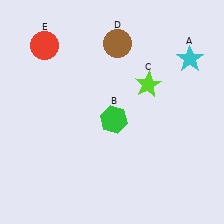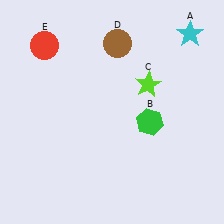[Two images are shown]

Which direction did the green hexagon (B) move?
The green hexagon (B) moved right.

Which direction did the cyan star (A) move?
The cyan star (A) moved up.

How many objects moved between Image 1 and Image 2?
2 objects moved between the two images.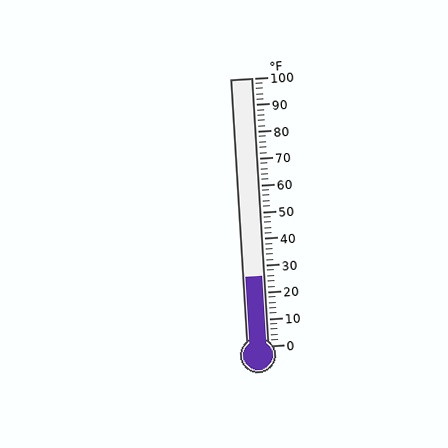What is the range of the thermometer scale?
The thermometer scale ranges from 0°F to 100°F.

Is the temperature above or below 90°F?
The temperature is below 90°F.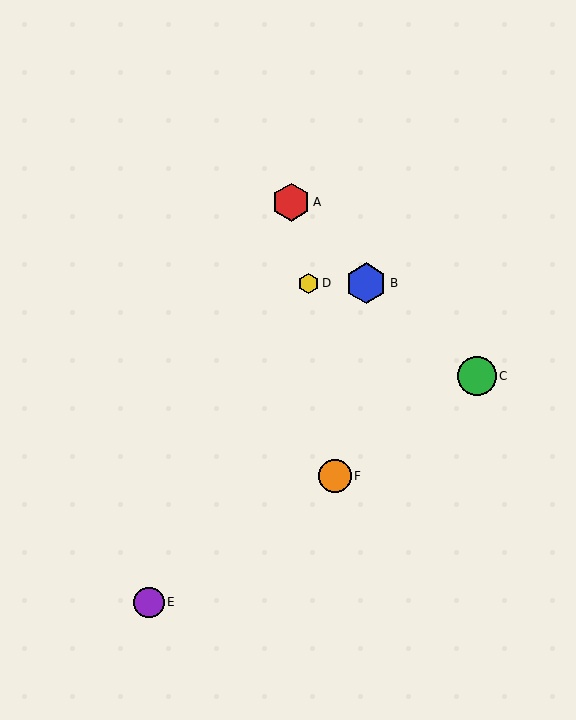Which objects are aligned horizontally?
Objects B, D are aligned horizontally.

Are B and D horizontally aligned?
Yes, both are at y≈283.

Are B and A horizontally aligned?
No, B is at y≈283 and A is at y≈202.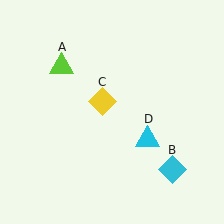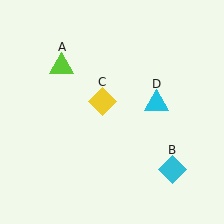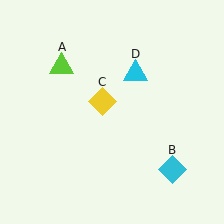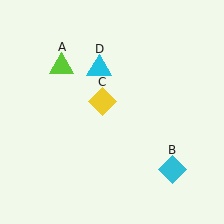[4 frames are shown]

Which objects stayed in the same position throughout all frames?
Lime triangle (object A) and cyan diamond (object B) and yellow diamond (object C) remained stationary.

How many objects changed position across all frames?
1 object changed position: cyan triangle (object D).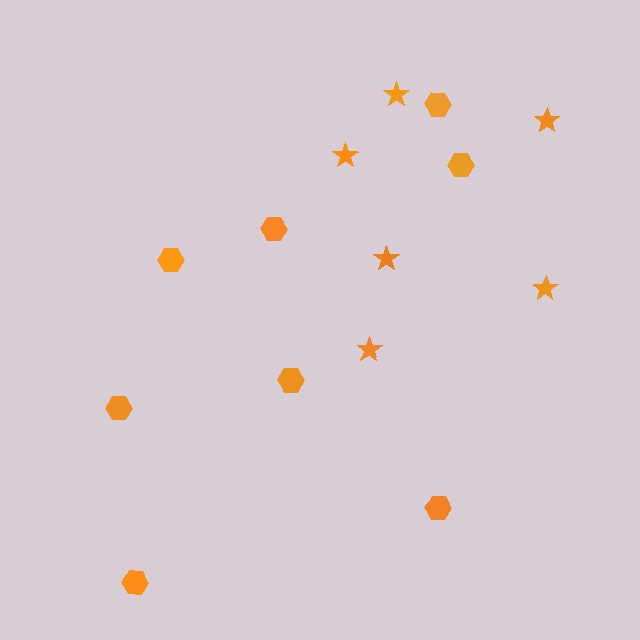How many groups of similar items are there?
There are 2 groups: one group of stars (6) and one group of hexagons (8).